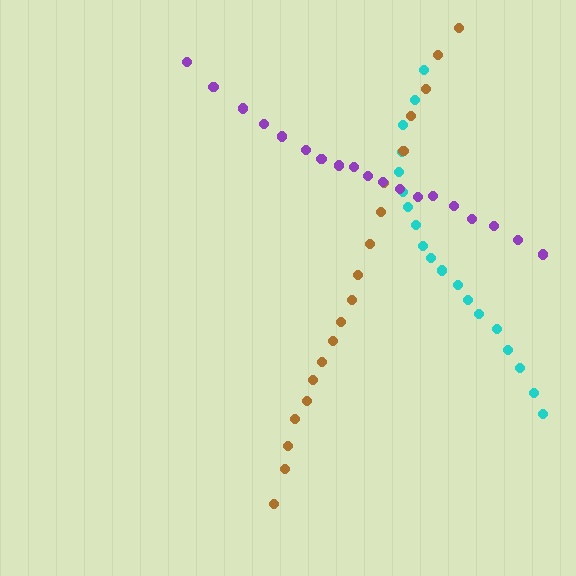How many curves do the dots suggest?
There are 3 distinct paths.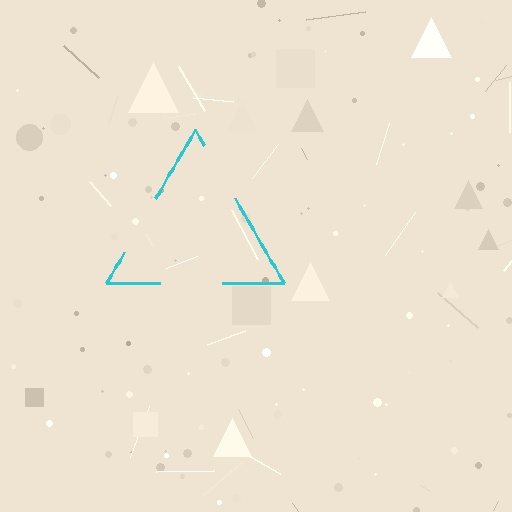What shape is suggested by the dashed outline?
The dashed outline suggests a triangle.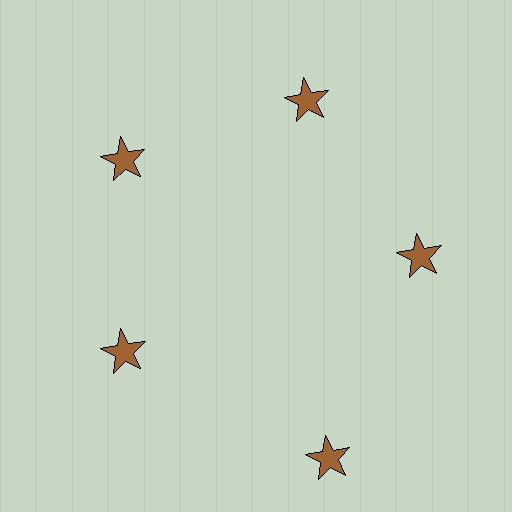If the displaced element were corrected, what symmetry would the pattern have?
It would have 5-fold rotational symmetry — the pattern would map onto itself every 72 degrees.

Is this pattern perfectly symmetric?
No. The 5 brown stars are arranged in a ring, but one element near the 5 o'clock position is pushed outward from the center, breaking the 5-fold rotational symmetry.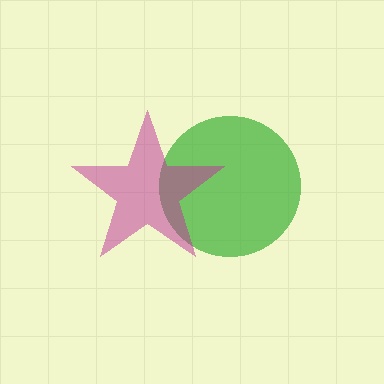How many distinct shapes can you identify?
There are 2 distinct shapes: a green circle, a magenta star.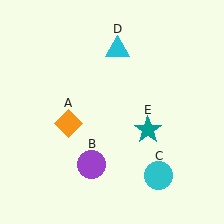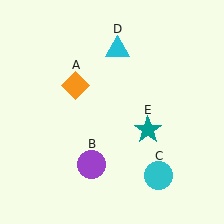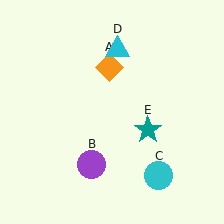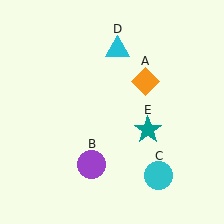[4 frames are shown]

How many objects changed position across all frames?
1 object changed position: orange diamond (object A).